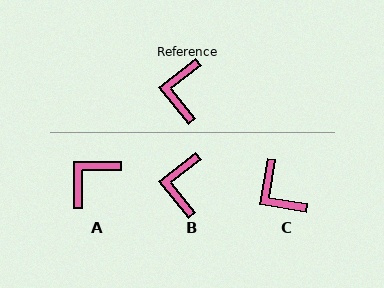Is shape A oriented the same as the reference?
No, it is off by about 39 degrees.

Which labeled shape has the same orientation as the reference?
B.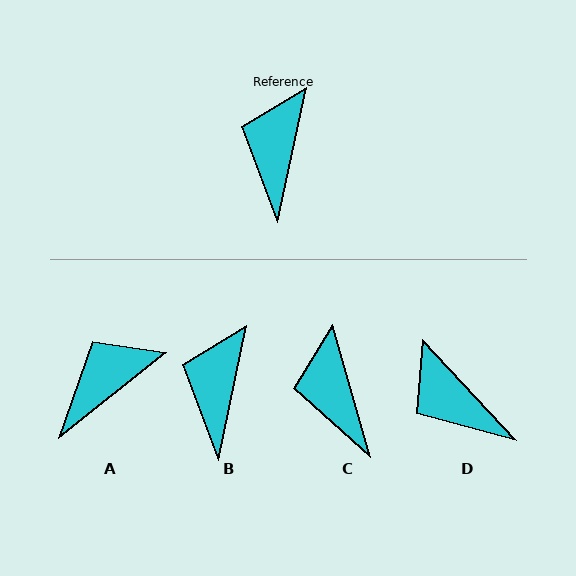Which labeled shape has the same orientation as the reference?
B.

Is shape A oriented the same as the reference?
No, it is off by about 40 degrees.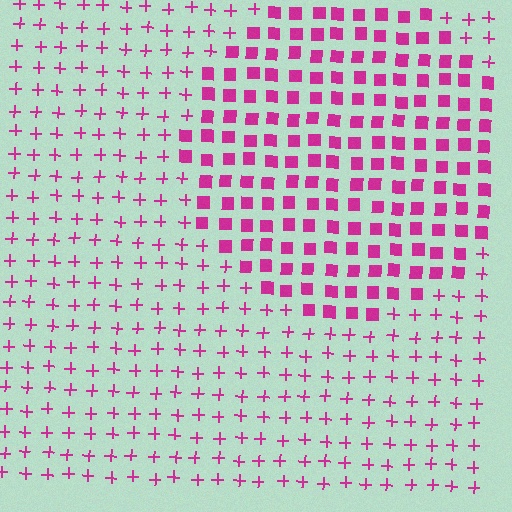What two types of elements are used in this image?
The image uses squares inside the circle region and plus signs outside it.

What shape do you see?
I see a circle.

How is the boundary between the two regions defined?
The boundary is defined by a change in element shape: squares inside vs. plus signs outside. All elements share the same color and spacing.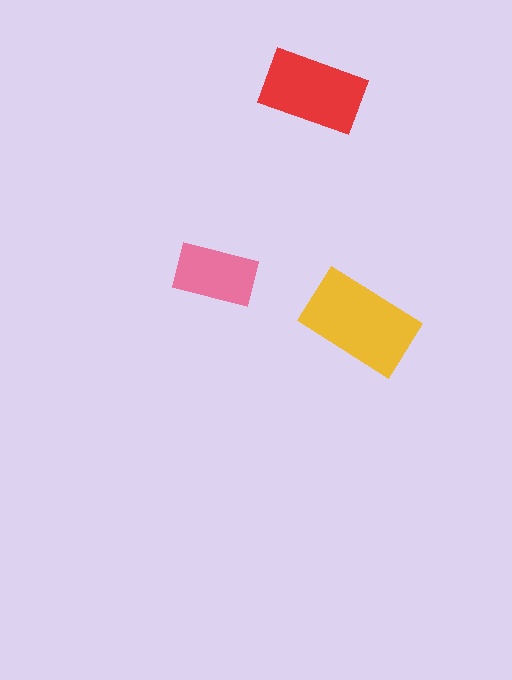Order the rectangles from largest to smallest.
the yellow one, the red one, the pink one.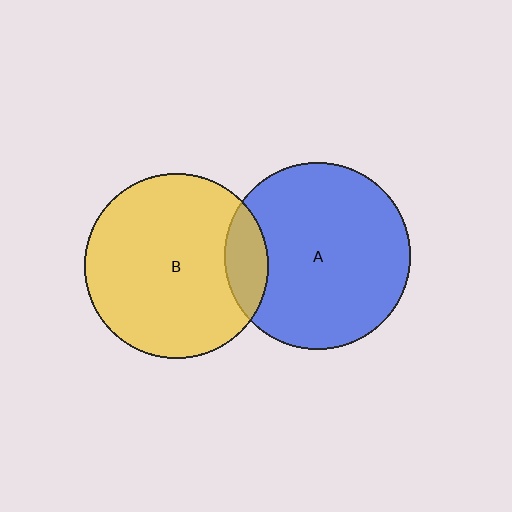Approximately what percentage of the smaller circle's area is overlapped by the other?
Approximately 15%.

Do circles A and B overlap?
Yes.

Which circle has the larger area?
Circle A (blue).